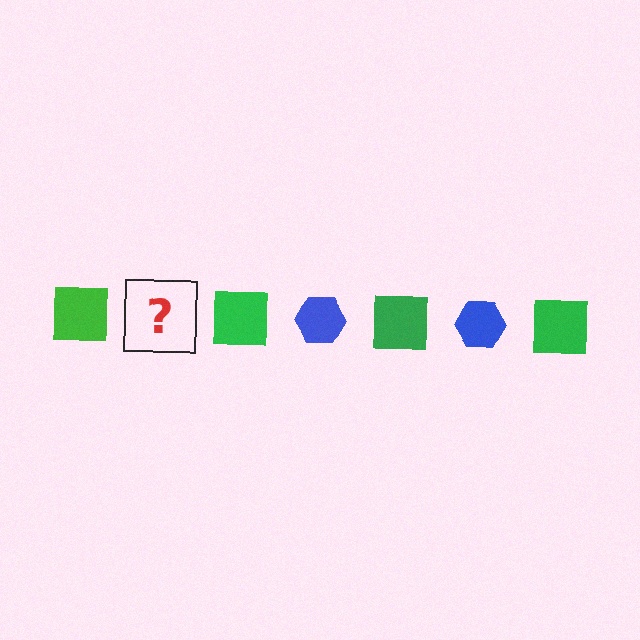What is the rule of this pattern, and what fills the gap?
The rule is that the pattern alternates between green square and blue hexagon. The gap should be filled with a blue hexagon.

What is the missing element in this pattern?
The missing element is a blue hexagon.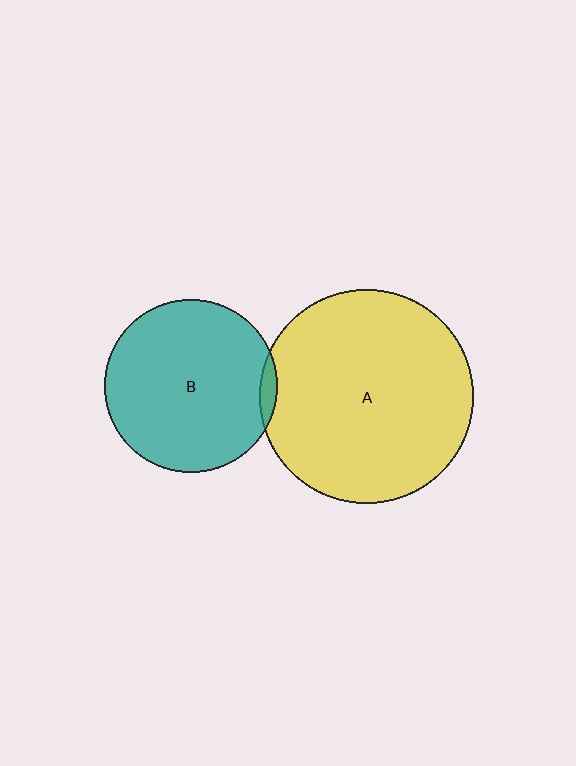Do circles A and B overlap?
Yes.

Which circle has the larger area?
Circle A (yellow).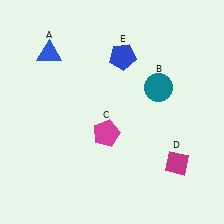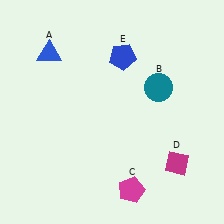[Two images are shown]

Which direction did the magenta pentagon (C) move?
The magenta pentagon (C) moved down.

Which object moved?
The magenta pentagon (C) moved down.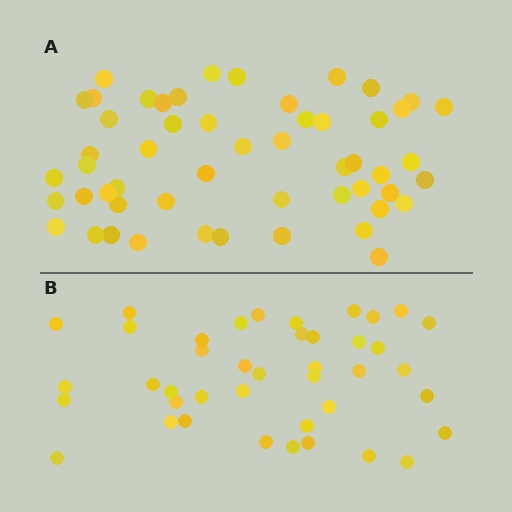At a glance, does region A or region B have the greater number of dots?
Region A (the top region) has more dots.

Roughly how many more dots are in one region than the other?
Region A has roughly 12 or so more dots than region B.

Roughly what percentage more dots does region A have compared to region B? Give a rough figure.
About 30% more.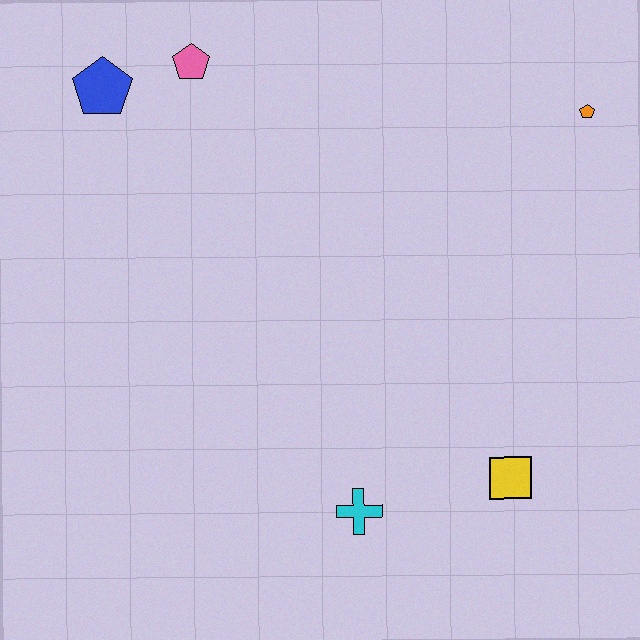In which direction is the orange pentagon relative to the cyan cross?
The orange pentagon is above the cyan cross.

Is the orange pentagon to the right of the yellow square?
Yes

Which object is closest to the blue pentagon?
The pink pentagon is closest to the blue pentagon.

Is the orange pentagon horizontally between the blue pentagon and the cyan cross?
No